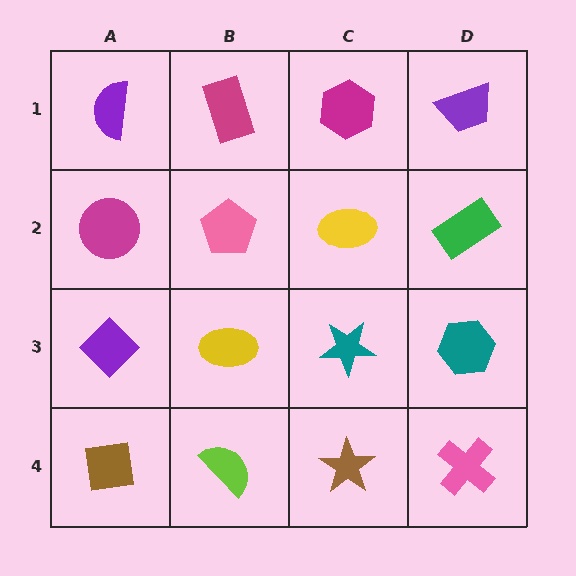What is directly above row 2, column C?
A magenta hexagon.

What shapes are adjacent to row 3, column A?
A magenta circle (row 2, column A), a brown square (row 4, column A), a yellow ellipse (row 3, column B).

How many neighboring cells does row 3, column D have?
3.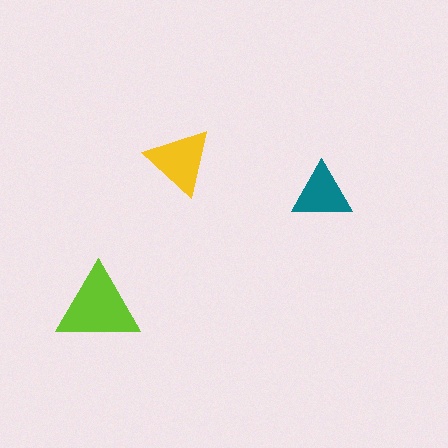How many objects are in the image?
There are 3 objects in the image.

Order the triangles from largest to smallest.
the lime one, the yellow one, the teal one.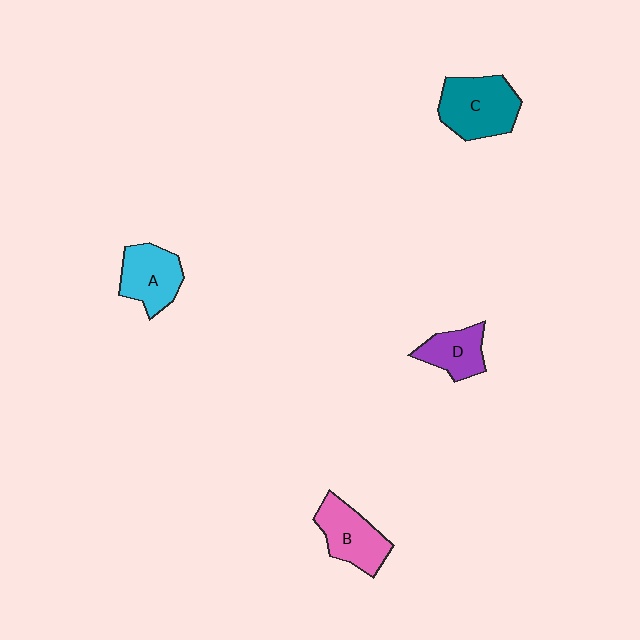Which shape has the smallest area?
Shape D (purple).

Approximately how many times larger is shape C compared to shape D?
Approximately 1.6 times.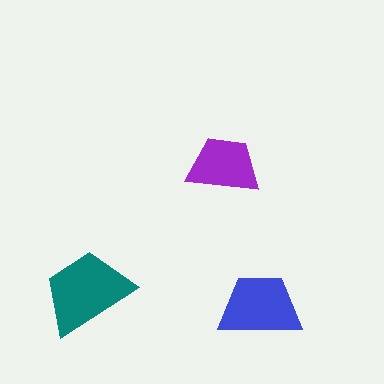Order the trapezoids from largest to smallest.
the teal one, the blue one, the purple one.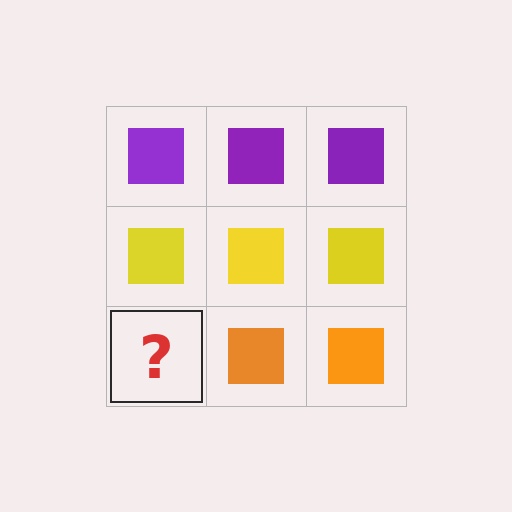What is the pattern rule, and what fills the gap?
The rule is that each row has a consistent color. The gap should be filled with an orange square.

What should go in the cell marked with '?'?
The missing cell should contain an orange square.